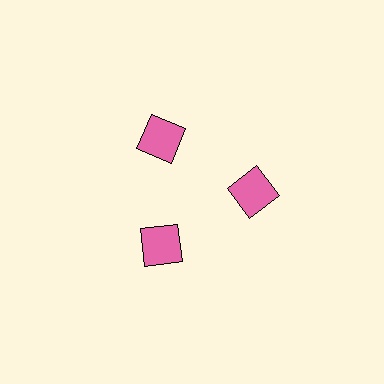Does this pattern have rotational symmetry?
Yes, this pattern has 3-fold rotational symmetry. It looks the same after rotating 120 degrees around the center.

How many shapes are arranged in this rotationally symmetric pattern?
There are 3 shapes, arranged in 3 groups of 1.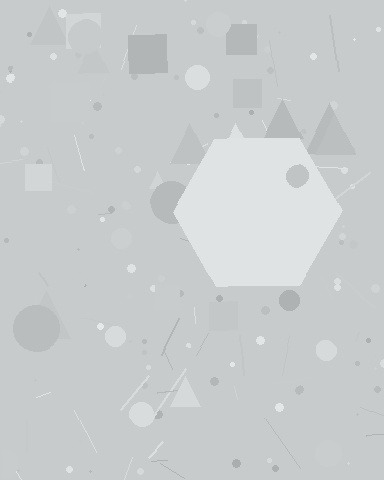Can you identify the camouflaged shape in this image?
The camouflaged shape is a hexagon.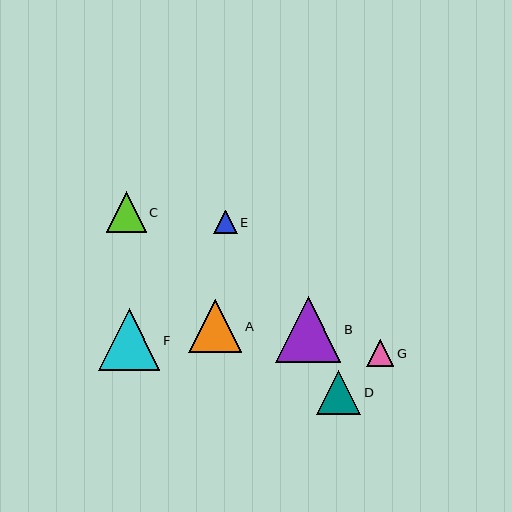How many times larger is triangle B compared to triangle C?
Triangle B is approximately 1.6 times the size of triangle C.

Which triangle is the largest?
Triangle B is the largest with a size of approximately 65 pixels.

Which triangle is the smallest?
Triangle E is the smallest with a size of approximately 23 pixels.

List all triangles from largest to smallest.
From largest to smallest: B, F, A, D, C, G, E.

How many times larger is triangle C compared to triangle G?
Triangle C is approximately 1.5 times the size of triangle G.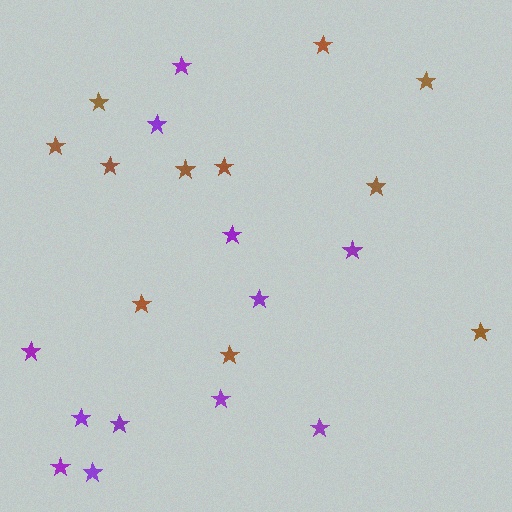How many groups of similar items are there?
There are 2 groups: one group of brown stars (11) and one group of purple stars (12).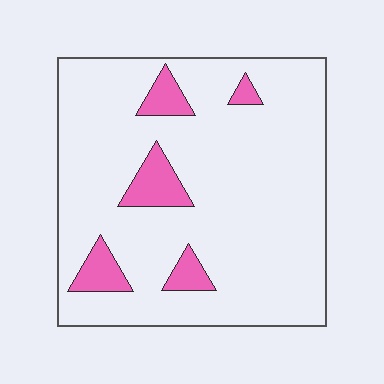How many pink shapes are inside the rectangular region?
5.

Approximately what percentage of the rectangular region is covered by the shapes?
Approximately 10%.